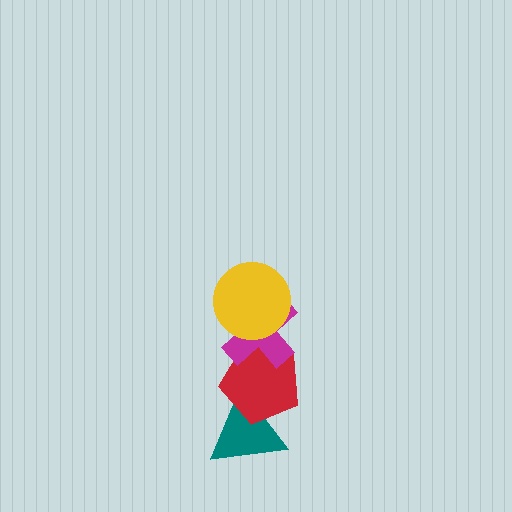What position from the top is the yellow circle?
The yellow circle is 1st from the top.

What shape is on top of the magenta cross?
The yellow circle is on top of the magenta cross.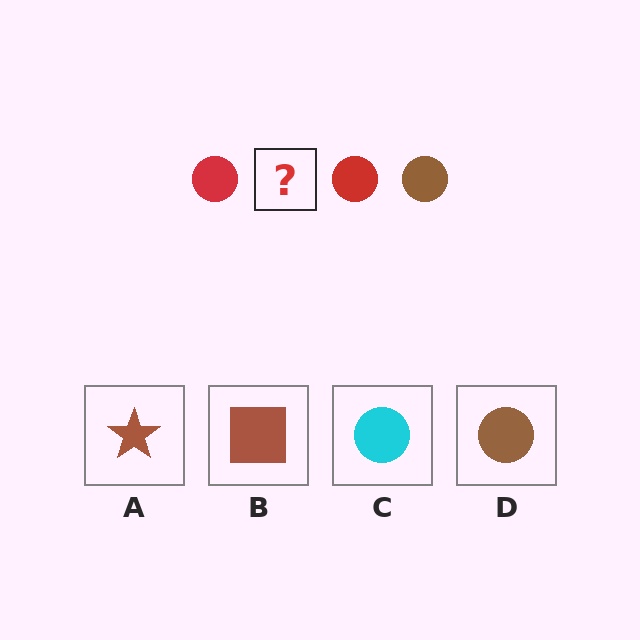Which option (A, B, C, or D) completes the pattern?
D.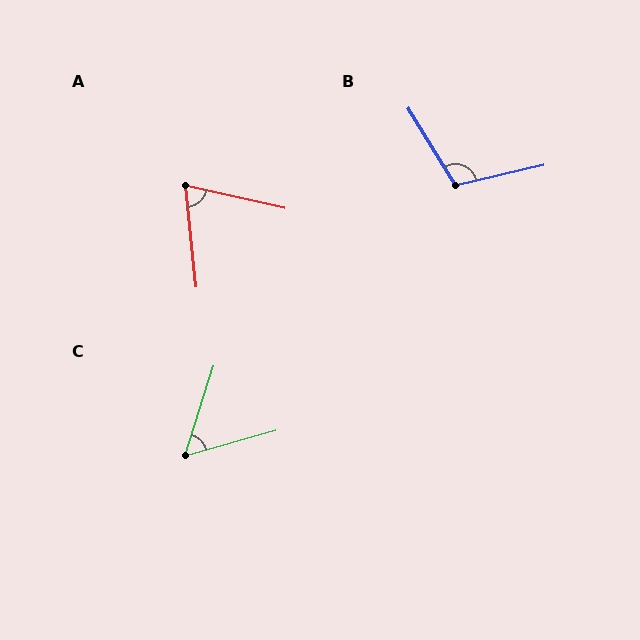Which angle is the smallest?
C, at approximately 57 degrees.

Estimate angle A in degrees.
Approximately 71 degrees.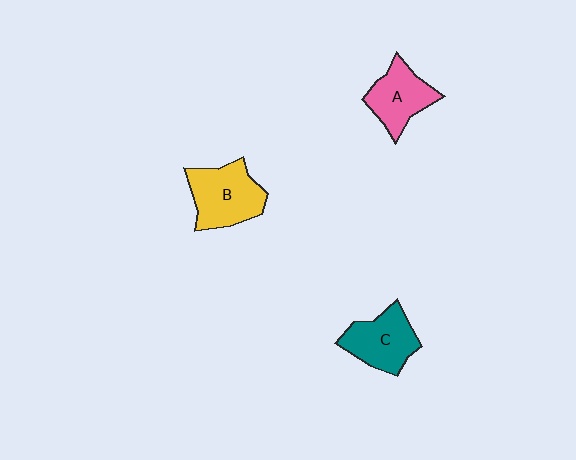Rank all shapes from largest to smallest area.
From largest to smallest: B (yellow), C (teal), A (pink).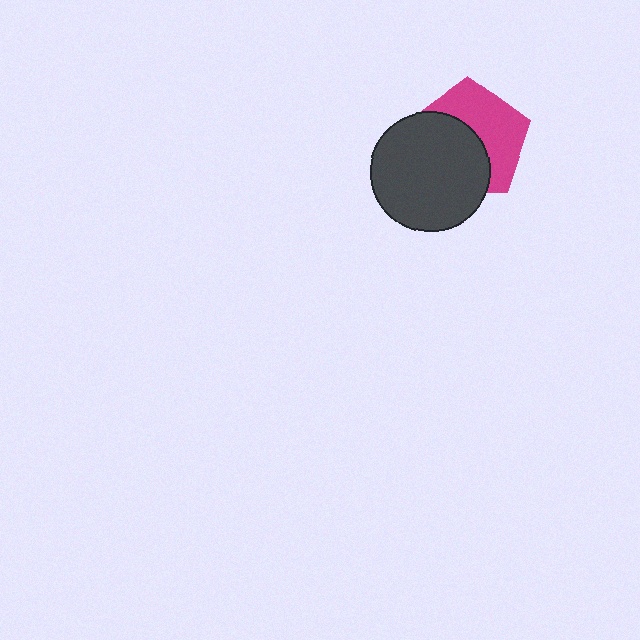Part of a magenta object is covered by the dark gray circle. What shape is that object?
It is a pentagon.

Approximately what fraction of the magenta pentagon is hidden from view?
Roughly 51% of the magenta pentagon is hidden behind the dark gray circle.